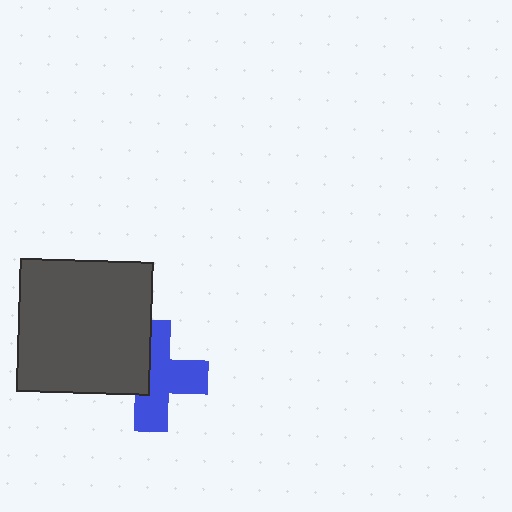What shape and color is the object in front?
The object in front is a dark gray square.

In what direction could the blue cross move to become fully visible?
The blue cross could move right. That would shift it out from behind the dark gray square entirely.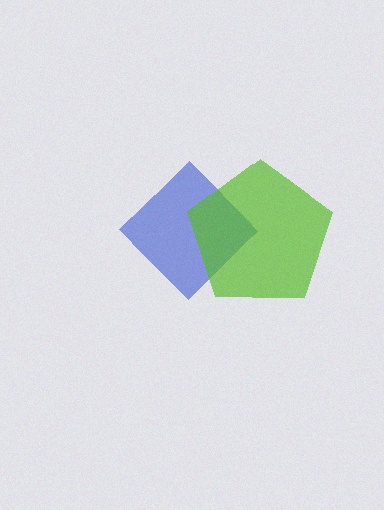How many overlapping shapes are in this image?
There are 2 overlapping shapes in the image.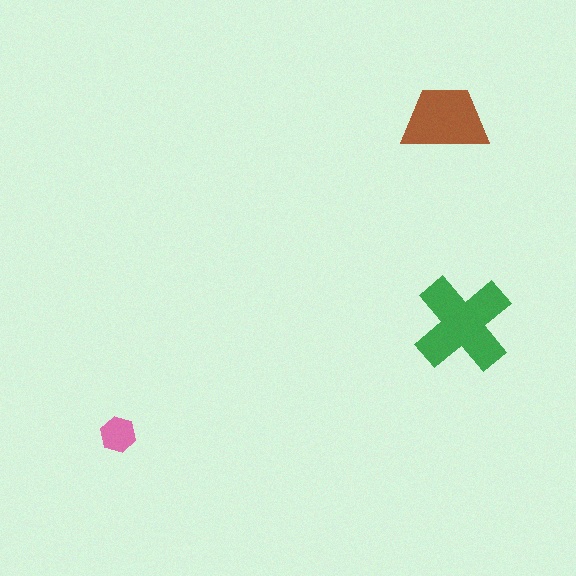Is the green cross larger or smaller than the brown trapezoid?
Larger.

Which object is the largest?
The green cross.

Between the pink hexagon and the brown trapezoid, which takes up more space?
The brown trapezoid.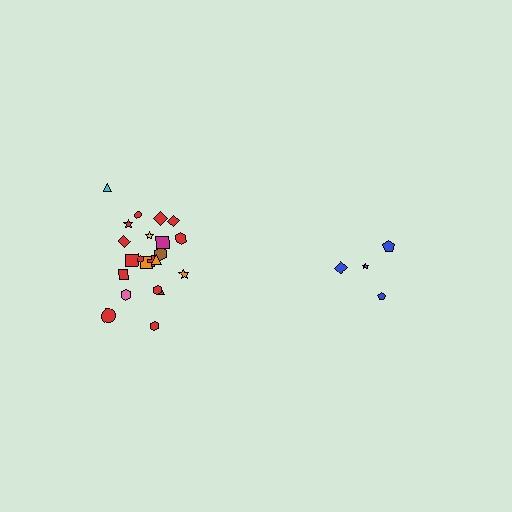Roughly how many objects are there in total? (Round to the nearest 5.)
Roughly 25 objects in total.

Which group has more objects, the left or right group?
The left group.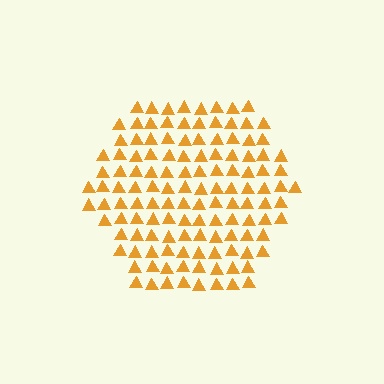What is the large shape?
The large shape is a hexagon.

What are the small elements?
The small elements are triangles.